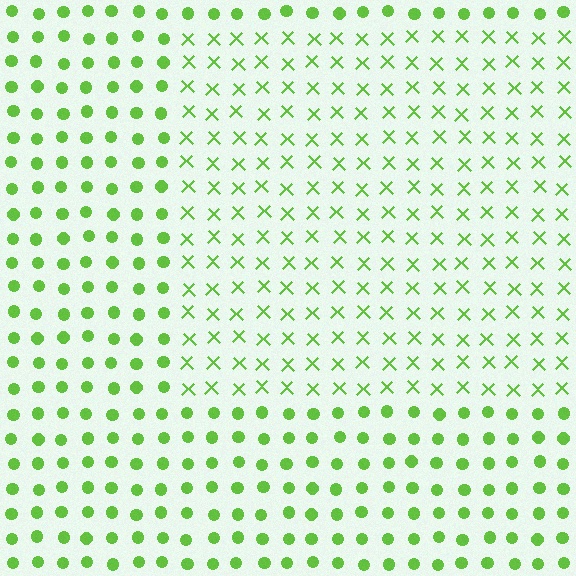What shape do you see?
I see a rectangle.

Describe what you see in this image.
The image is filled with small lime elements arranged in a uniform grid. A rectangle-shaped region contains X marks, while the surrounding area contains circles. The boundary is defined purely by the change in element shape.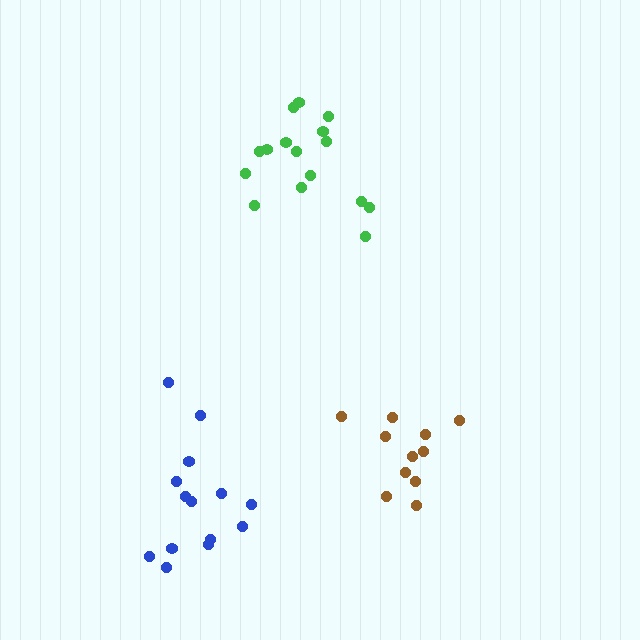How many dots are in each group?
Group 1: 16 dots, Group 2: 11 dots, Group 3: 14 dots (41 total).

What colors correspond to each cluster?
The clusters are colored: green, brown, blue.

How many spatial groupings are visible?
There are 3 spatial groupings.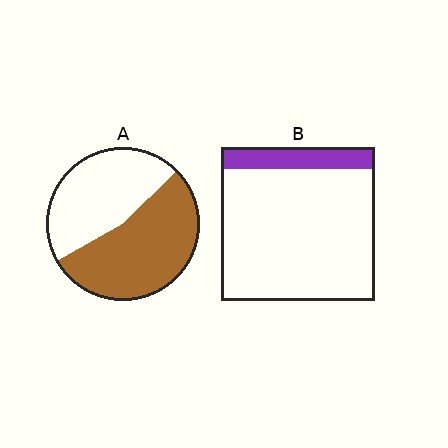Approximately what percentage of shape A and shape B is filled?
A is approximately 55% and B is approximately 15%.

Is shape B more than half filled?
No.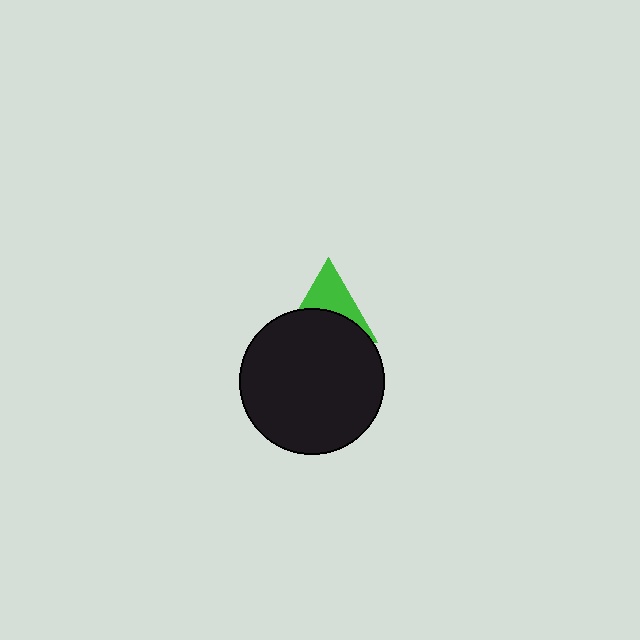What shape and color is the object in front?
The object in front is a black circle.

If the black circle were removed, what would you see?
You would see the complete green triangle.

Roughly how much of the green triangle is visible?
About half of it is visible (roughly 45%).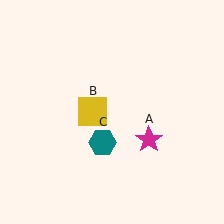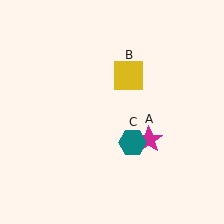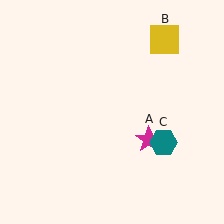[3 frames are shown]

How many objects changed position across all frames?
2 objects changed position: yellow square (object B), teal hexagon (object C).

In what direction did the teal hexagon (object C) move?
The teal hexagon (object C) moved right.